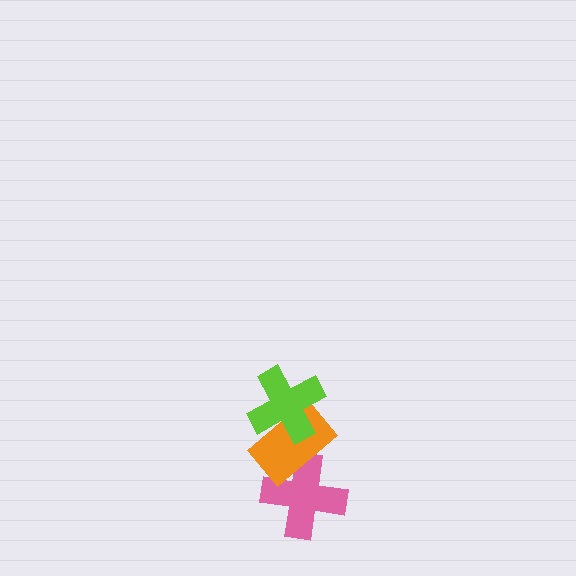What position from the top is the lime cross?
The lime cross is 1st from the top.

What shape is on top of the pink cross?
The orange rectangle is on top of the pink cross.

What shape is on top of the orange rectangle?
The lime cross is on top of the orange rectangle.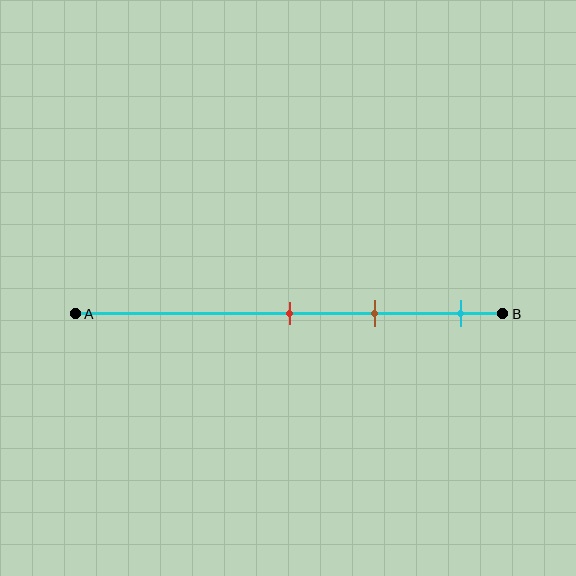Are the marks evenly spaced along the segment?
Yes, the marks are approximately evenly spaced.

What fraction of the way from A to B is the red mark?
The red mark is approximately 50% (0.5) of the way from A to B.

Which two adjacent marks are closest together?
The red and brown marks are the closest adjacent pair.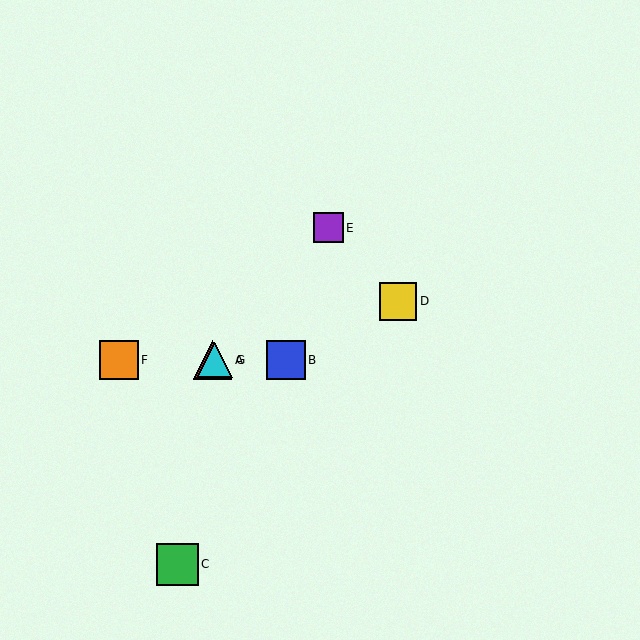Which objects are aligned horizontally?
Objects A, B, F, G are aligned horizontally.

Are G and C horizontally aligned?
No, G is at y≈360 and C is at y≈565.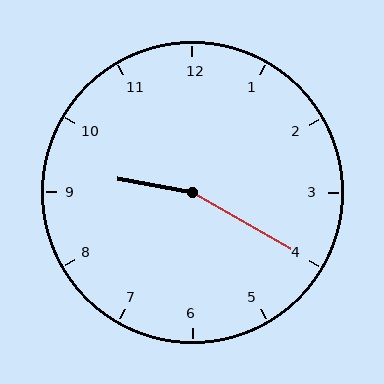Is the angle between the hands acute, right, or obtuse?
It is obtuse.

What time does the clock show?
9:20.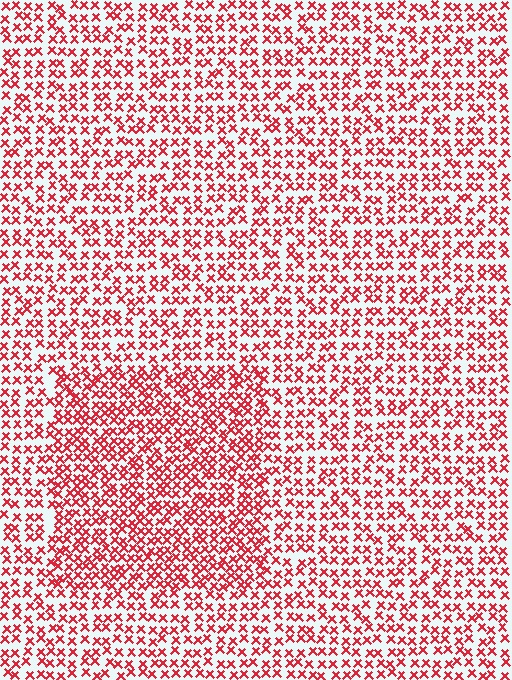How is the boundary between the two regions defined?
The boundary is defined by a change in element density (approximately 1.6x ratio). All elements are the same color, size, and shape.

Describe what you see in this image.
The image contains small red elements arranged at two different densities. A rectangle-shaped region is visible where the elements are more densely packed than the surrounding area.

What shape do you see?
I see a rectangle.